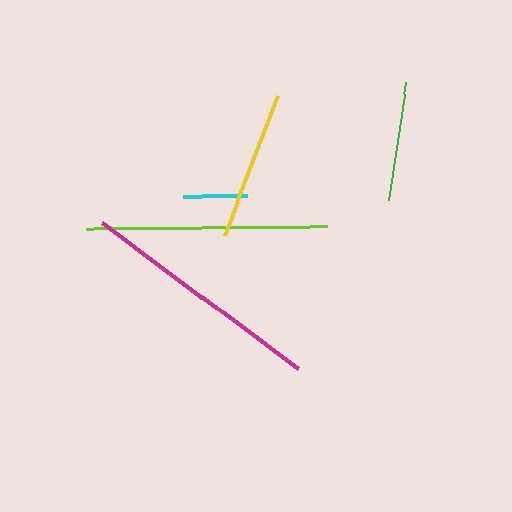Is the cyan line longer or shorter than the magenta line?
The magenta line is longer than the cyan line.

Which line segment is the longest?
The magenta line is the longest at approximately 244 pixels.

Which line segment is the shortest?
The cyan line is the shortest at approximately 64 pixels.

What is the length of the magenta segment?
The magenta segment is approximately 244 pixels long.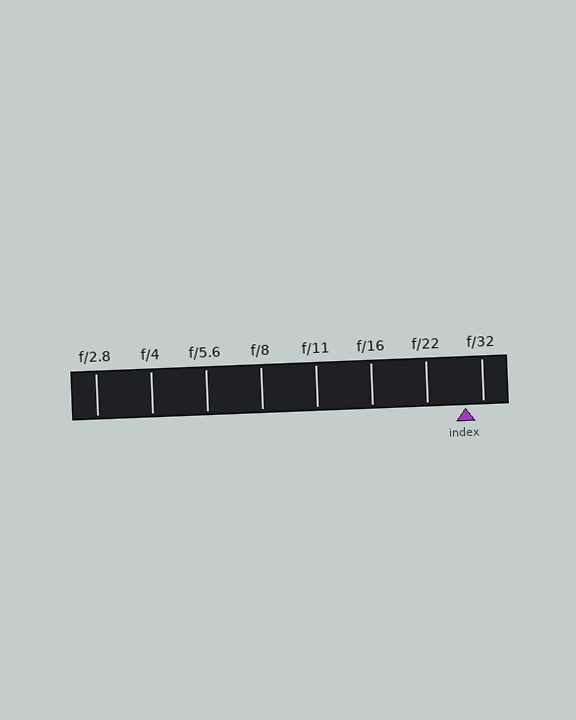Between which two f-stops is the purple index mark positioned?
The index mark is between f/22 and f/32.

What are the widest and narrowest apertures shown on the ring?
The widest aperture shown is f/2.8 and the narrowest is f/32.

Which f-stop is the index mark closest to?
The index mark is closest to f/32.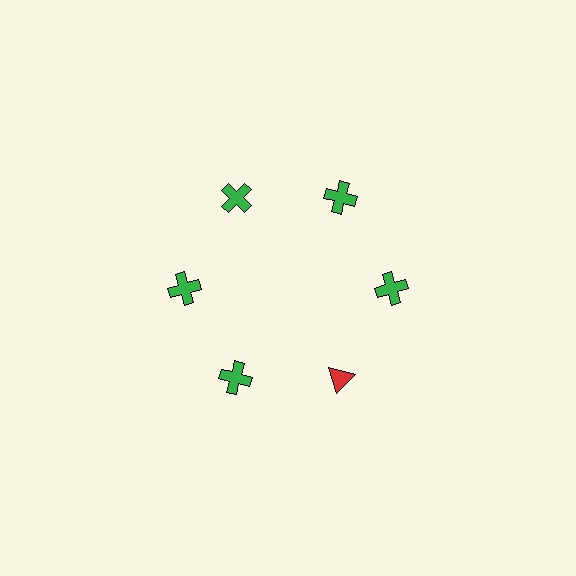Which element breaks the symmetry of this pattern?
The red triangle at roughly the 5 o'clock position breaks the symmetry. All other shapes are green crosses.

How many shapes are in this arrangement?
There are 6 shapes arranged in a ring pattern.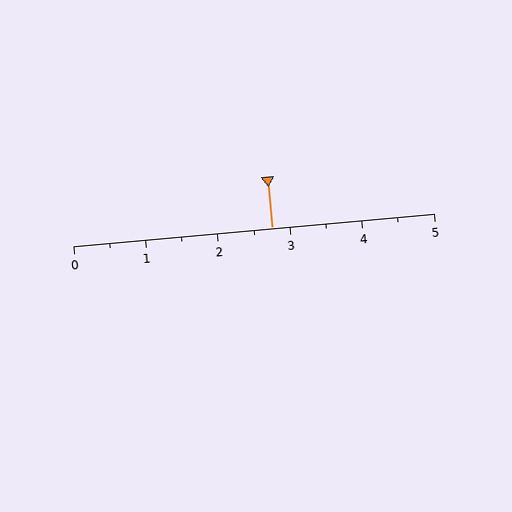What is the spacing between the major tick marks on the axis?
The major ticks are spaced 1 apart.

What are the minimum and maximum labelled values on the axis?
The axis runs from 0 to 5.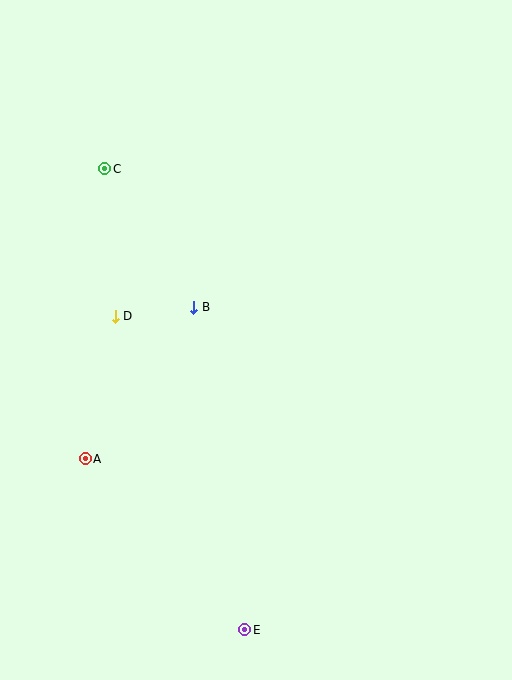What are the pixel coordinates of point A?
Point A is at (85, 459).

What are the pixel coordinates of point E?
Point E is at (245, 630).